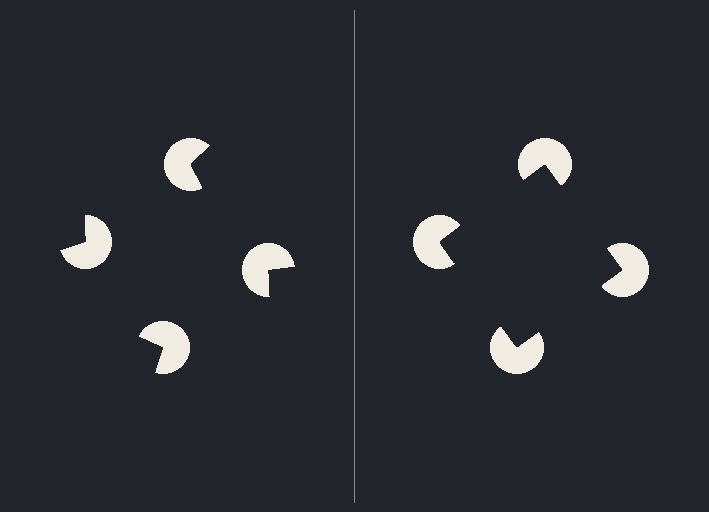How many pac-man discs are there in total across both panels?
8 — 4 on each side.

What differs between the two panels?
The pac-man discs are positioned identically on both sides; only the wedge orientations differ. On the right they align to a square; on the left they are misaligned.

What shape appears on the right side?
An illusory square.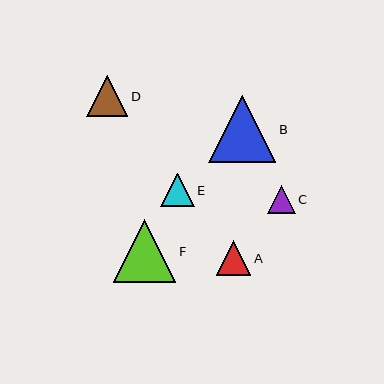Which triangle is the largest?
Triangle B is the largest with a size of approximately 67 pixels.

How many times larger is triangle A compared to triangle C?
Triangle A is approximately 1.2 times the size of triangle C.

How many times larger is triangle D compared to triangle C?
Triangle D is approximately 1.5 times the size of triangle C.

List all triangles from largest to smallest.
From largest to smallest: B, F, D, A, E, C.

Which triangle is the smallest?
Triangle C is the smallest with a size of approximately 28 pixels.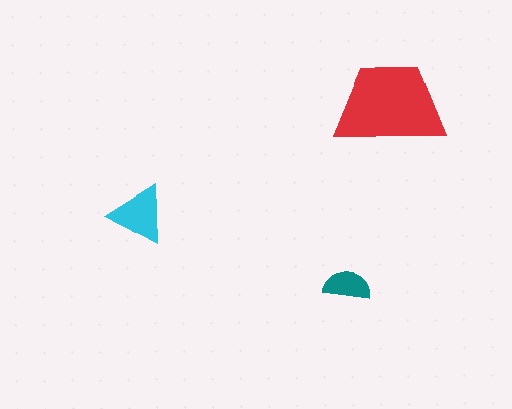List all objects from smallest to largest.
The teal semicircle, the cyan triangle, the red trapezoid.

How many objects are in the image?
There are 3 objects in the image.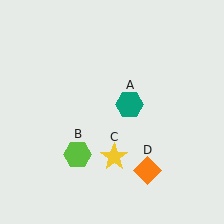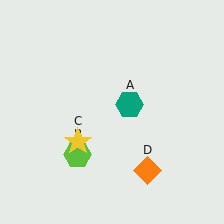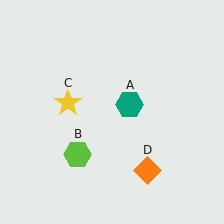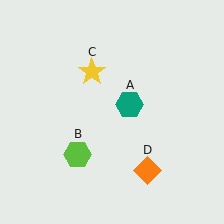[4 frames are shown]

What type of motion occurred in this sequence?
The yellow star (object C) rotated clockwise around the center of the scene.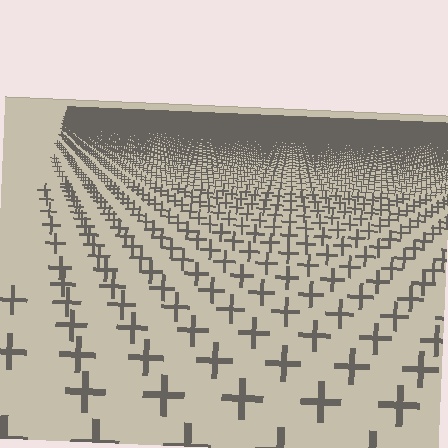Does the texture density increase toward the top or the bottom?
Density increases toward the top.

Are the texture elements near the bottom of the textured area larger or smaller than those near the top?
Larger. Near the bottom, elements are closer to the viewer and appear at a bigger on-screen size.